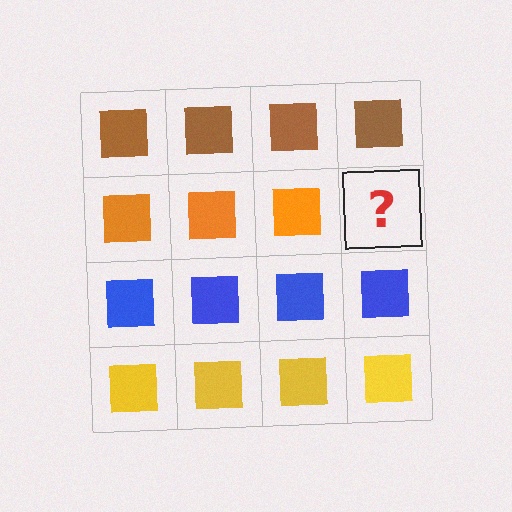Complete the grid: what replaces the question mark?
The question mark should be replaced with an orange square.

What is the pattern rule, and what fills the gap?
The rule is that each row has a consistent color. The gap should be filled with an orange square.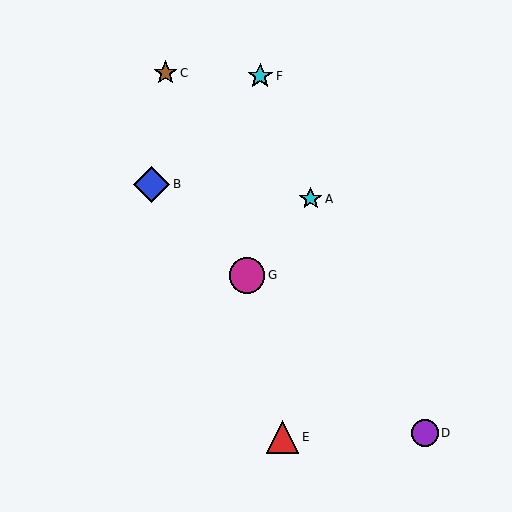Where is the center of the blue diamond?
The center of the blue diamond is at (152, 184).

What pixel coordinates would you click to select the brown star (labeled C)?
Click at (165, 73) to select the brown star C.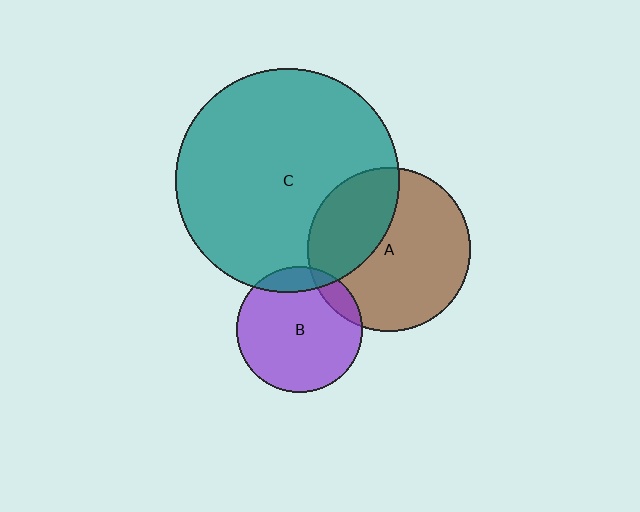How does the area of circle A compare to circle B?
Approximately 1.7 times.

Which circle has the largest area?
Circle C (teal).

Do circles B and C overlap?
Yes.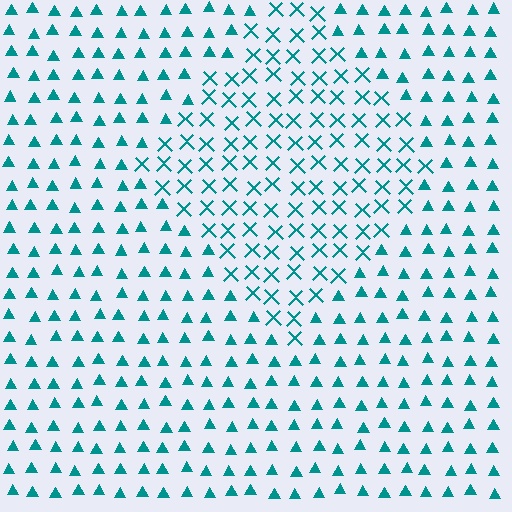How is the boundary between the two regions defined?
The boundary is defined by a change in element shape: X marks inside vs. triangles outside. All elements share the same color and spacing.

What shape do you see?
I see a diamond.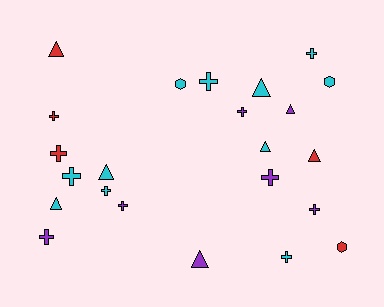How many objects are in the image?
There are 23 objects.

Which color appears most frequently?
Cyan, with 11 objects.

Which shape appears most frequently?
Cross, with 12 objects.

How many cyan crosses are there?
There are 5 cyan crosses.